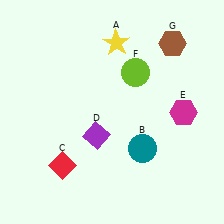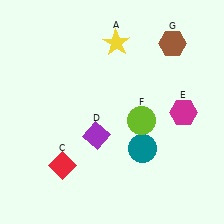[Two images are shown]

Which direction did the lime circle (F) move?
The lime circle (F) moved down.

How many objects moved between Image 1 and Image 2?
1 object moved between the two images.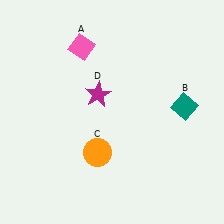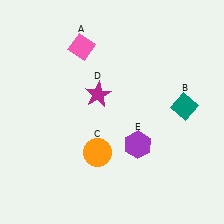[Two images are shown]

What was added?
A purple hexagon (E) was added in Image 2.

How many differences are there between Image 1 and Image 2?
There is 1 difference between the two images.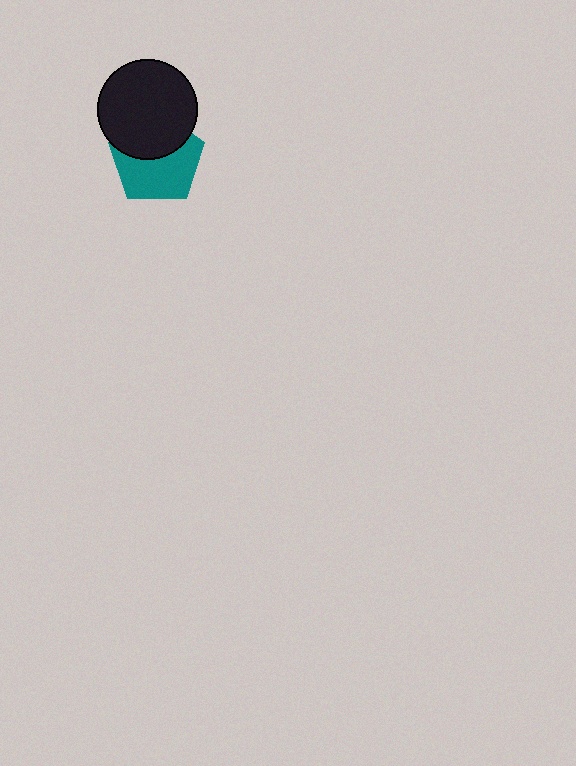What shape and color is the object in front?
The object in front is a black circle.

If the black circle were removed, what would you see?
You would see the complete teal pentagon.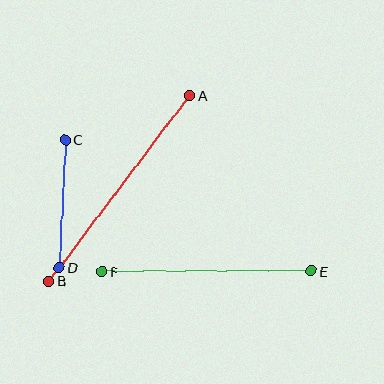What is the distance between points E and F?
The distance is approximately 209 pixels.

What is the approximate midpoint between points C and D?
The midpoint is at approximately (62, 204) pixels.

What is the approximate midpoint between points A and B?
The midpoint is at approximately (119, 189) pixels.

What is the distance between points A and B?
The distance is approximately 233 pixels.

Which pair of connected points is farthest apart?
Points A and B are farthest apart.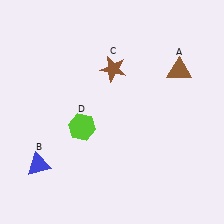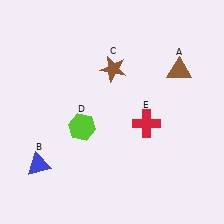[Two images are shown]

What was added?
A red cross (E) was added in Image 2.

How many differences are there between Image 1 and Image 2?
There is 1 difference between the two images.